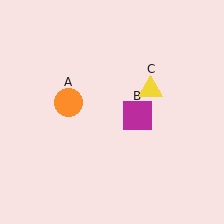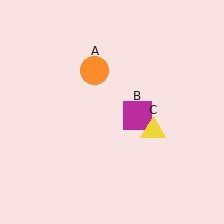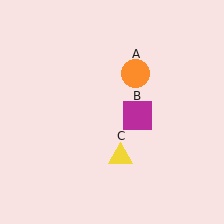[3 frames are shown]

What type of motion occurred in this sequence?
The orange circle (object A), yellow triangle (object C) rotated clockwise around the center of the scene.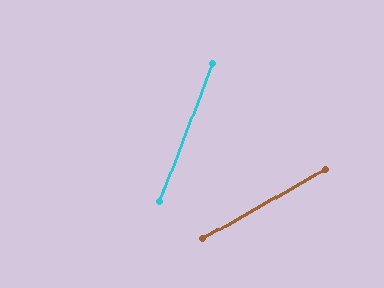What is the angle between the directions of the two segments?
Approximately 40 degrees.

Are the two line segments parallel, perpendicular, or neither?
Neither parallel nor perpendicular — they differ by about 40°.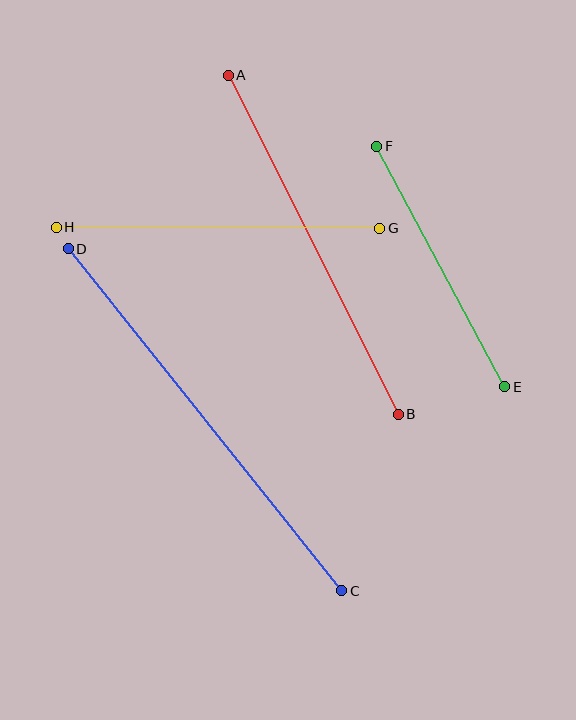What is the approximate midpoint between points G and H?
The midpoint is at approximately (218, 228) pixels.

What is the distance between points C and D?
The distance is approximately 438 pixels.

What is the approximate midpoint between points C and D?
The midpoint is at approximately (205, 420) pixels.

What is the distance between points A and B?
The distance is approximately 379 pixels.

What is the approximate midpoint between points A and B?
The midpoint is at approximately (313, 245) pixels.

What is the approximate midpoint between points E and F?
The midpoint is at approximately (441, 267) pixels.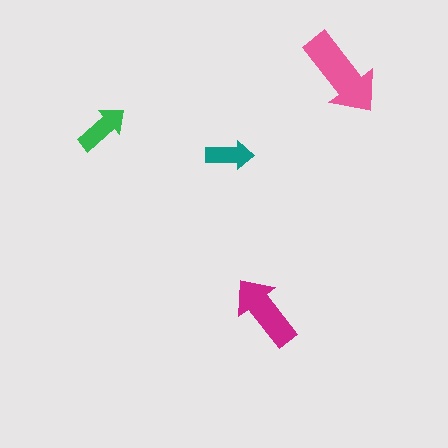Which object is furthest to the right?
The pink arrow is rightmost.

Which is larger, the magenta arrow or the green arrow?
The magenta one.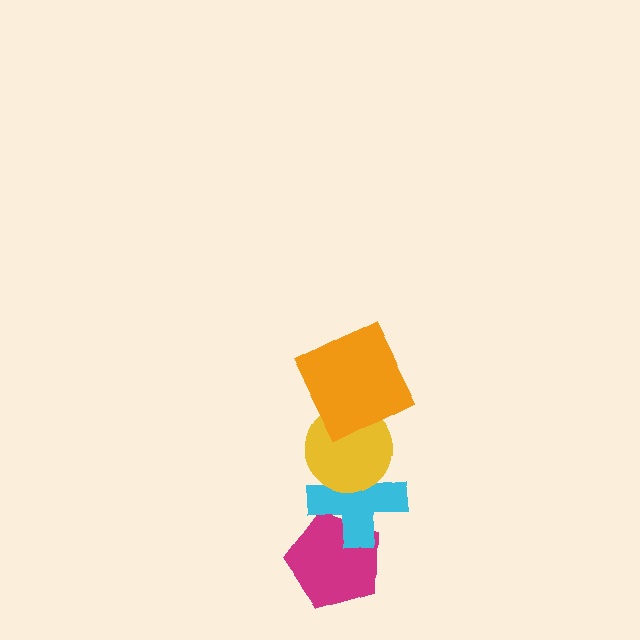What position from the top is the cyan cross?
The cyan cross is 3rd from the top.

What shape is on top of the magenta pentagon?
The cyan cross is on top of the magenta pentagon.